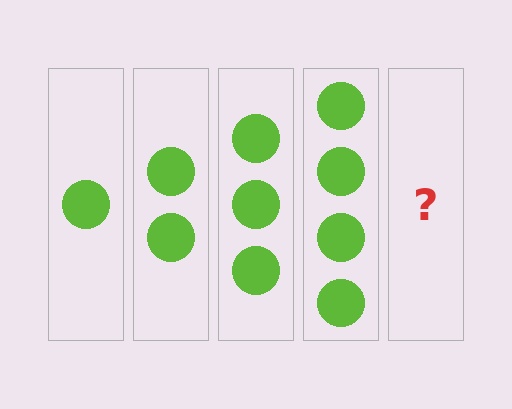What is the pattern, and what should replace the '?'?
The pattern is that each step adds one more circle. The '?' should be 5 circles.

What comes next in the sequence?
The next element should be 5 circles.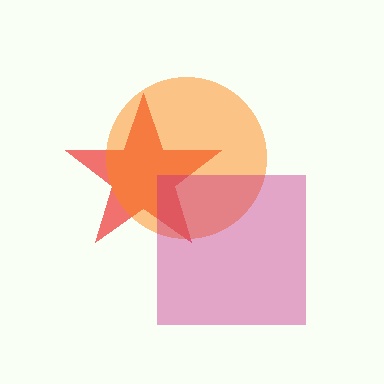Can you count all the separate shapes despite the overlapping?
Yes, there are 3 separate shapes.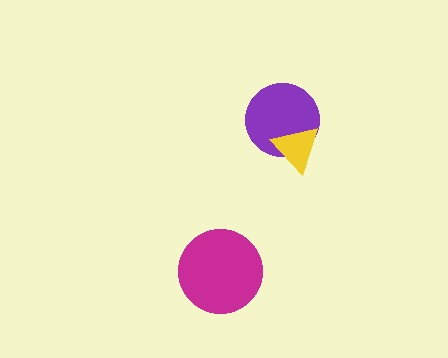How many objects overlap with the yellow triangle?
1 object overlaps with the yellow triangle.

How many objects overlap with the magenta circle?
0 objects overlap with the magenta circle.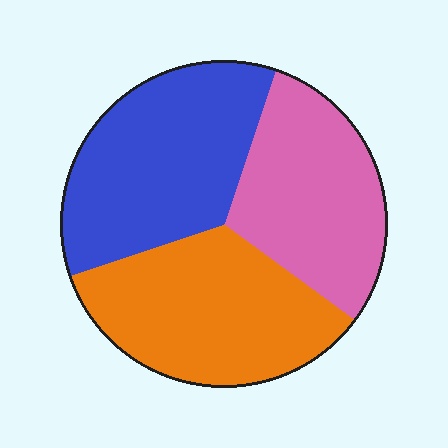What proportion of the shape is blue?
Blue takes up between a third and a half of the shape.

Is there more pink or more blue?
Blue.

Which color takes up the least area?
Pink, at roughly 30%.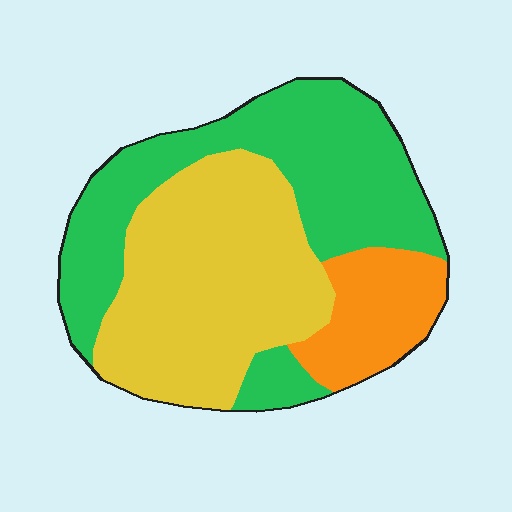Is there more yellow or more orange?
Yellow.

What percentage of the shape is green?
Green covers 43% of the shape.